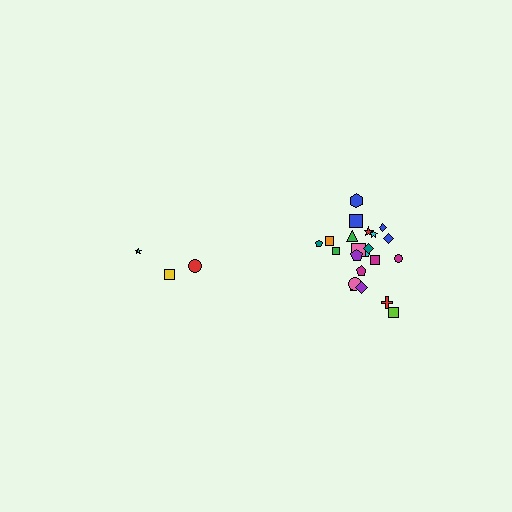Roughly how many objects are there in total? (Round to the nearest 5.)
Roughly 25 objects in total.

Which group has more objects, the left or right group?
The right group.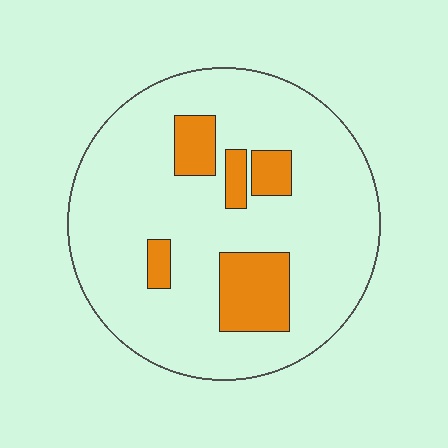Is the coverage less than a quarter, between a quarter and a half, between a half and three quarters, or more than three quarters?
Less than a quarter.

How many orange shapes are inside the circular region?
5.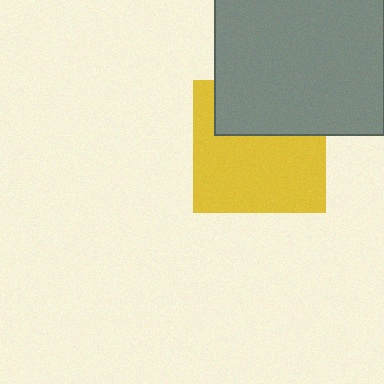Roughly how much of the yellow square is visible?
About half of it is visible (roughly 65%).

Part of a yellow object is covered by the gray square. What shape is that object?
It is a square.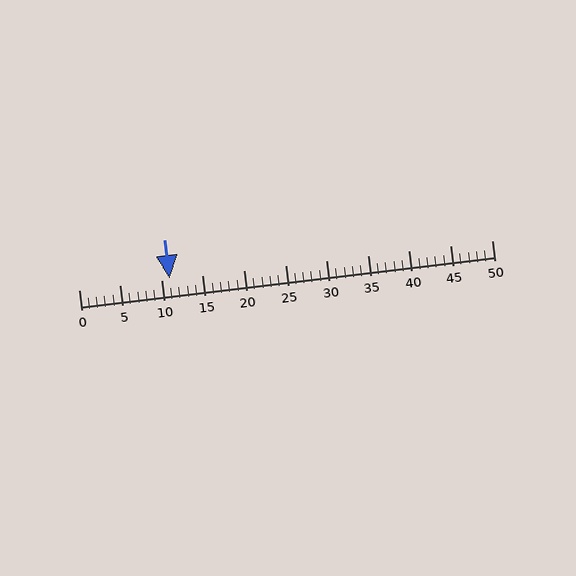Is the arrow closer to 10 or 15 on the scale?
The arrow is closer to 10.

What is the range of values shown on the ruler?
The ruler shows values from 0 to 50.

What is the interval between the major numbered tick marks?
The major tick marks are spaced 5 units apart.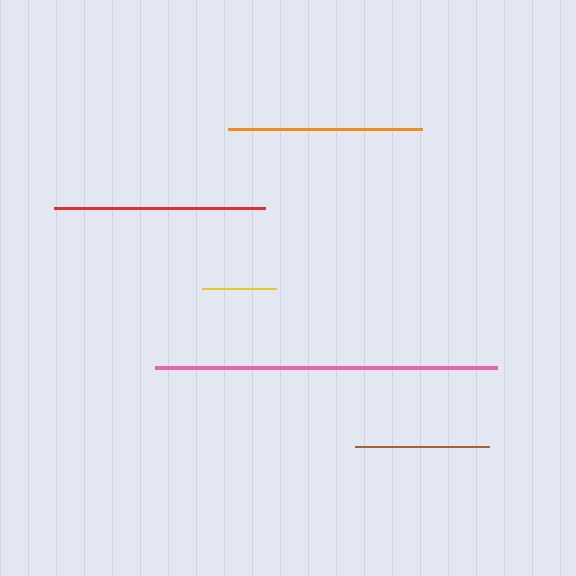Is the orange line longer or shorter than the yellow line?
The orange line is longer than the yellow line.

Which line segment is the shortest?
The yellow line is the shortest at approximately 75 pixels.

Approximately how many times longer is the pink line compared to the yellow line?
The pink line is approximately 4.6 times the length of the yellow line.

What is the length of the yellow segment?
The yellow segment is approximately 75 pixels long.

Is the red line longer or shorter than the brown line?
The red line is longer than the brown line.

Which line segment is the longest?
The pink line is the longest at approximately 342 pixels.